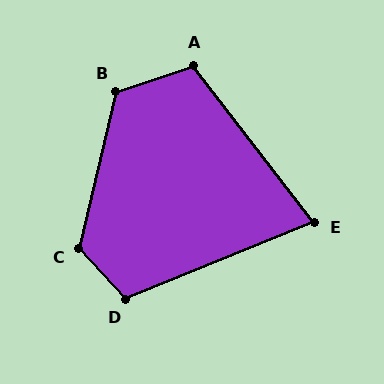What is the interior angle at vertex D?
Approximately 110 degrees (obtuse).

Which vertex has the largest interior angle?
C, at approximately 125 degrees.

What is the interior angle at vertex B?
Approximately 121 degrees (obtuse).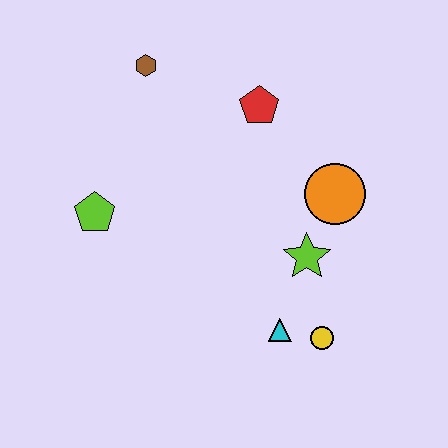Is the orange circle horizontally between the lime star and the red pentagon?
No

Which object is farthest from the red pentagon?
The yellow circle is farthest from the red pentagon.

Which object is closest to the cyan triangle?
The yellow circle is closest to the cyan triangle.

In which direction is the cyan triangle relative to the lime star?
The cyan triangle is below the lime star.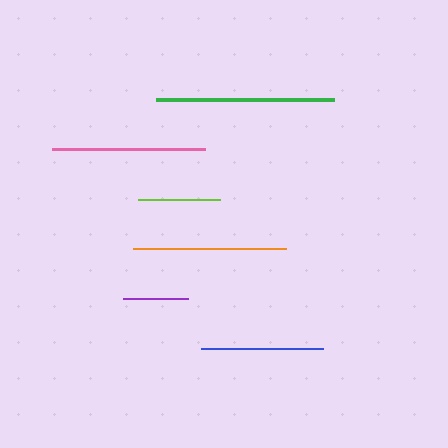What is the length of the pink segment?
The pink segment is approximately 152 pixels long.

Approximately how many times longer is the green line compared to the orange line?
The green line is approximately 1.2 times the length of the orange line.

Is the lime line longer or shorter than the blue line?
The blue line is longer than the lime line.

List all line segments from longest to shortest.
From longest to shortest: green, orange, pink, blue, lime, purple.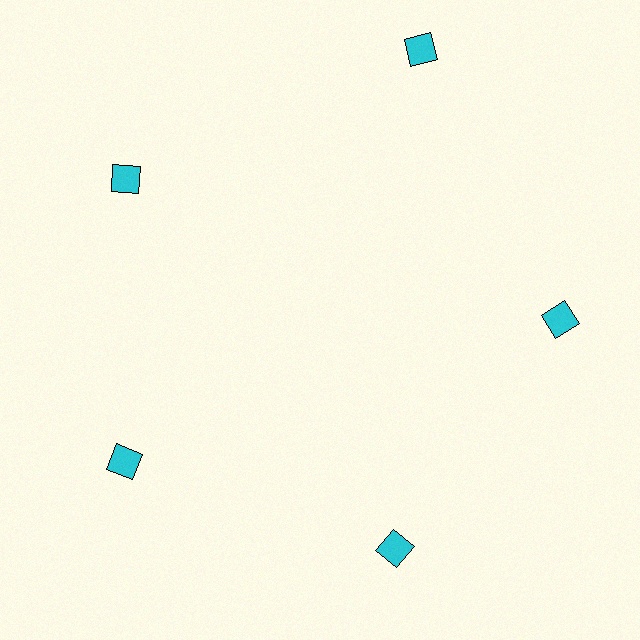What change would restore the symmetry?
The symmetry would be restored by moving it inward, back onto the ring so that all 5 diamonds sit at equal angles and equal distance from the center.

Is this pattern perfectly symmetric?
No. The 5 cyan diamonds are arranged in a ring, but one element near the 1 o'clock position is pushed outward from the center, breaking the 5-fold rotational symmetry.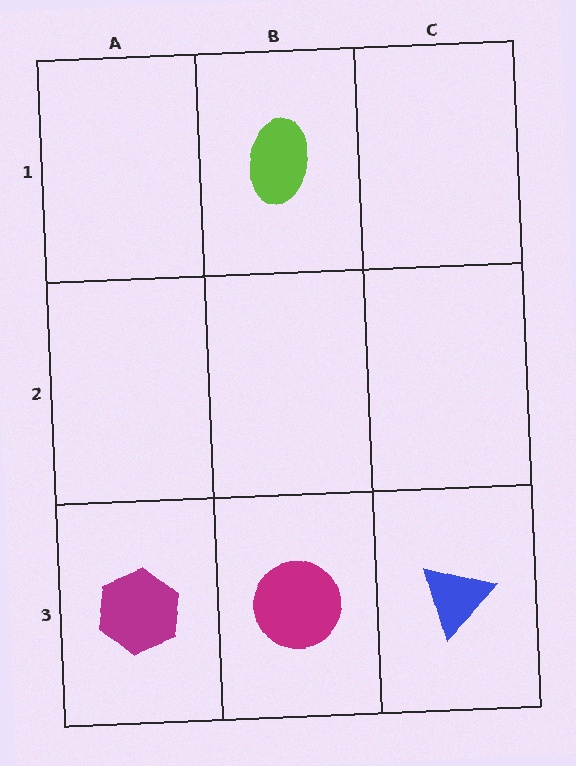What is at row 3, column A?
A magenta hexagon.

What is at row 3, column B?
A magenta circle.